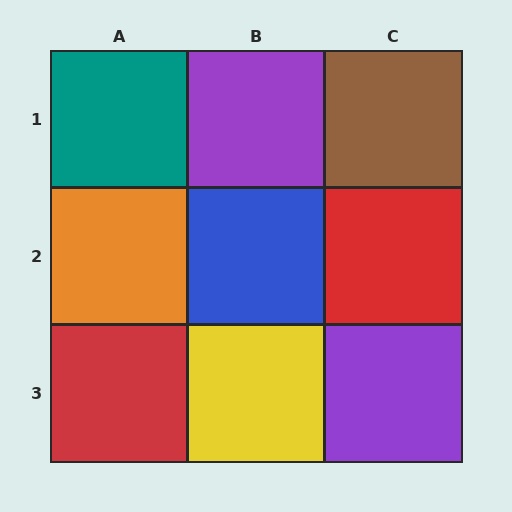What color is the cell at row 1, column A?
Teal.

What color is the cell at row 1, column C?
Brown.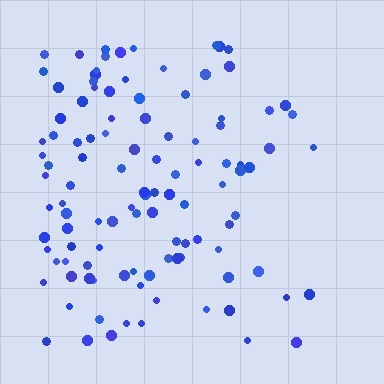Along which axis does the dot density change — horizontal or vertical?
Horizontal.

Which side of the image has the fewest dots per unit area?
The right.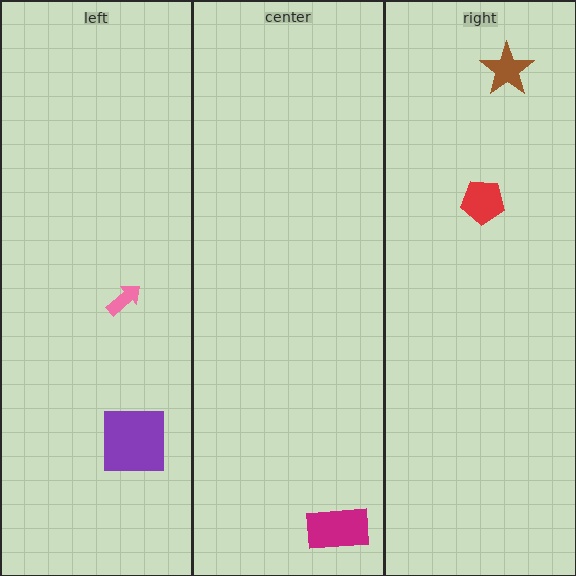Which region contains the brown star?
The right region.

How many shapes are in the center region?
1.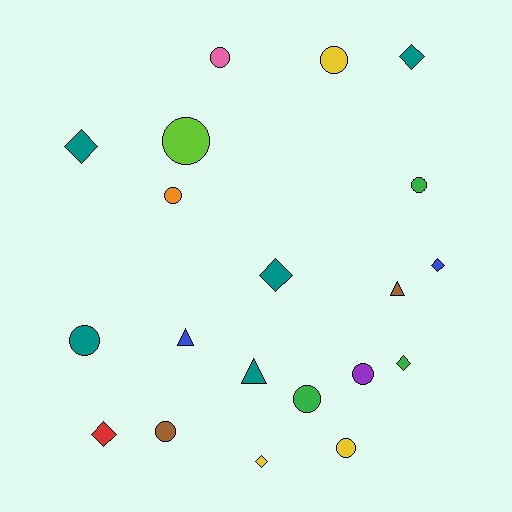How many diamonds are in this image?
There are 7 diamonds.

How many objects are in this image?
There are 20 objects.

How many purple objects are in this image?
There is 1 purple object.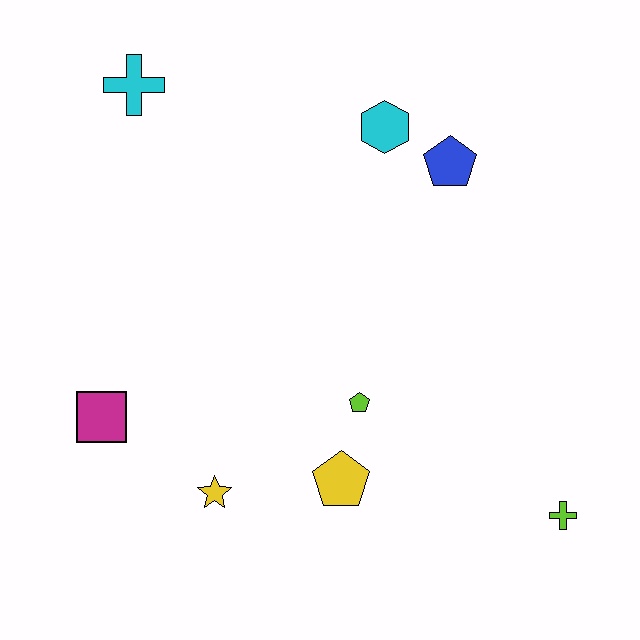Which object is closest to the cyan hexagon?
The blue pentagon is closest to the cyan hexagon.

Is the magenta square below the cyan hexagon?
Yes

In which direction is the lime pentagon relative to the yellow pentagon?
The lime pentagon is above the yellow pentagon.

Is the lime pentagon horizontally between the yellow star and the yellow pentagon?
No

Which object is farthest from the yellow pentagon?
The cyan cross is farthest from the yellow pentagon.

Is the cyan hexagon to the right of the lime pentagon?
Yes